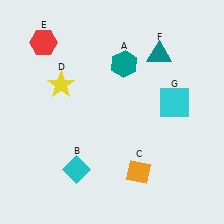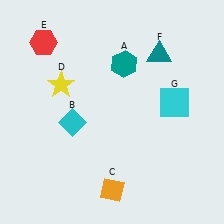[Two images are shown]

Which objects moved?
The objects that moved are: the cyan diamond (B), the orange diamond (C).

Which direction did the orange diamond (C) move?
The orange diamond (C) moved left.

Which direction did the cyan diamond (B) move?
The cyan diamond (B) moved up.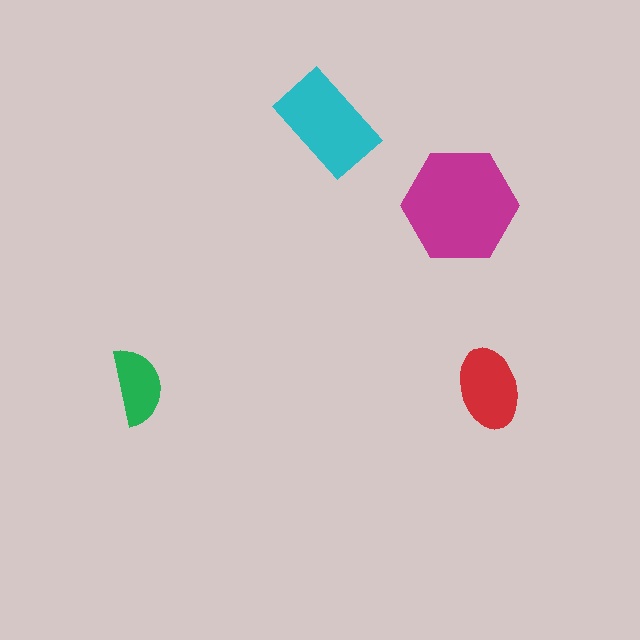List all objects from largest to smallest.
The magenta hexagon, the cyan rectangle, the red ellipse, the green semicircle.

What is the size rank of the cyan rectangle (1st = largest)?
2nd.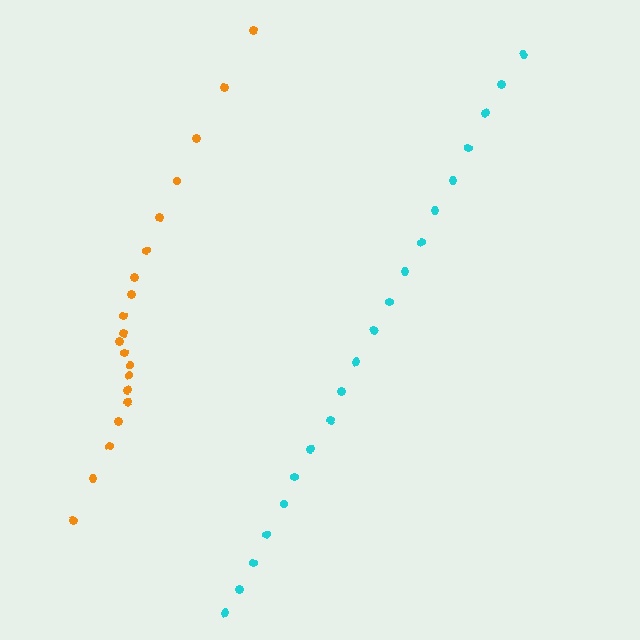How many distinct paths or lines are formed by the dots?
There are 2 distinct paths.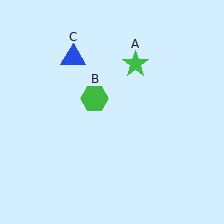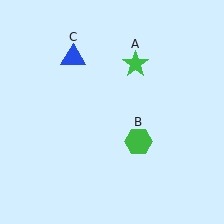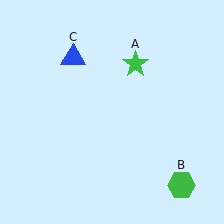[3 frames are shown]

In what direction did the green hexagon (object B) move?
The green hexagon (object B) moved down and to the right.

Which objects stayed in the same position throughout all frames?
Green star (object A) and blue triangle (object C) remained stationary.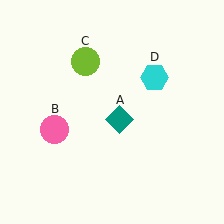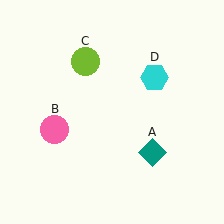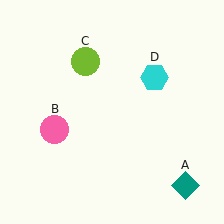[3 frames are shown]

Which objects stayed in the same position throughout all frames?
Pink circle (object B) and lime circle (object C) and cyan hexagon (object D) remained stationary.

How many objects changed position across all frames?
1 object changed position: teal diamond (object A).